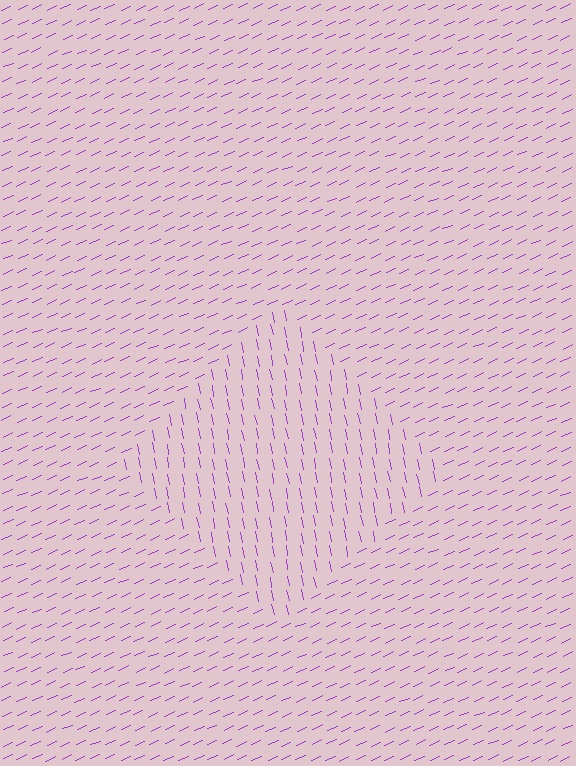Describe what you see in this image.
The image is filled with small purple line segments. A diamond region in the image has lines oriented differently from the surrounding lines, creating a visible texture boundary.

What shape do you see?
I see a diamond.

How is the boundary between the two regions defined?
The boundary is defined purely by a change in line orientation (approximately 77 degrees difference). All lines are the same color and thickness.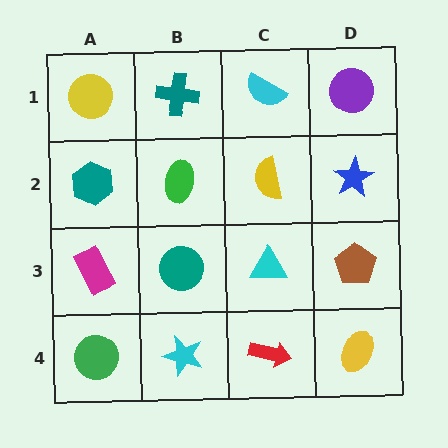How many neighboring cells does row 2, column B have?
4.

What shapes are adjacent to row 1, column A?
A teal hexagon (row 2, column A), a teal cross (row 1, column B).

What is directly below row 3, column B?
A cyan star.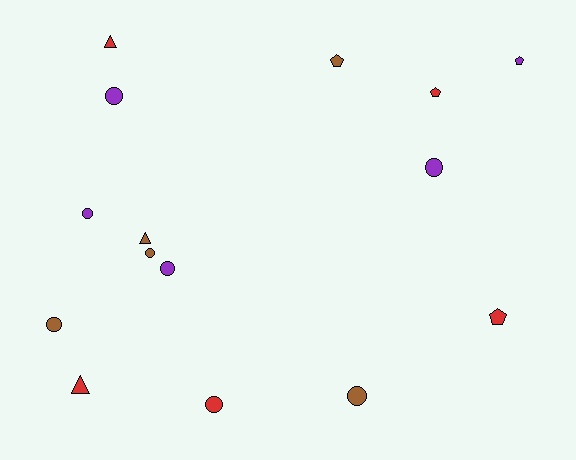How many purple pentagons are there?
There is 1 purple pentagon.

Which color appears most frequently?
Purple, with 5 objects.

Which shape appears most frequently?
Circle, with 8 objects.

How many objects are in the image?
There are 15 objects.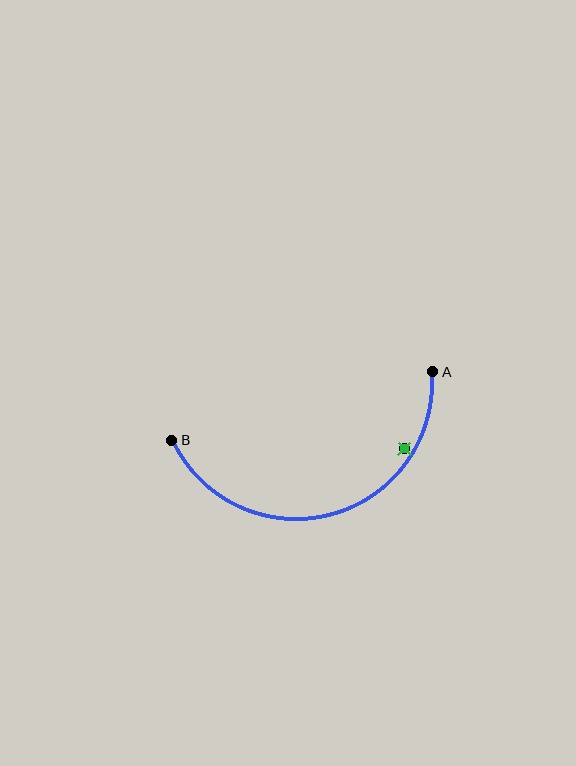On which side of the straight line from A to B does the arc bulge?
The arc bulges below the straight line connecting A and B.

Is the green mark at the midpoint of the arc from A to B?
No — the green mark does not lie on the arc at all. It sits slightly inside the curve.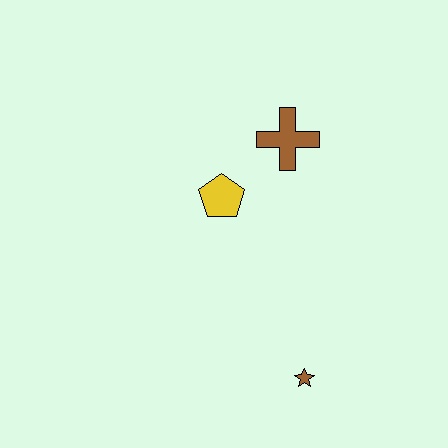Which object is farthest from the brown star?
The brown cross is farthest from the brown star.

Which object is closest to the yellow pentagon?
The brown cross is closest to the yellow pentagon.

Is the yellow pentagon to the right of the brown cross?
No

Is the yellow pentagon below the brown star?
No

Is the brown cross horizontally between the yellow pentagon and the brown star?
Yes